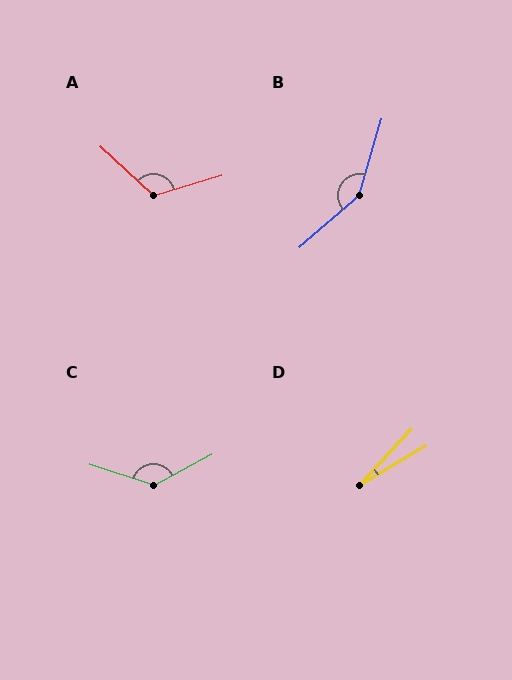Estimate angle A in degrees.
Approximately 120 degrees.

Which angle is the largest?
B, at approximately 148 degrees.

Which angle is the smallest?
D, at approximately 17 degrees.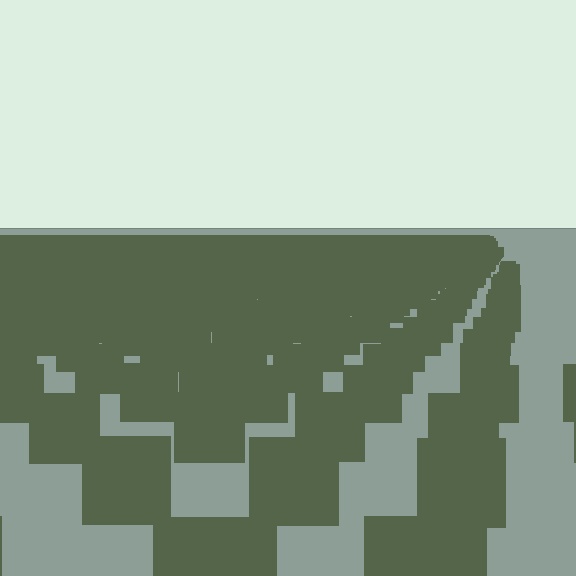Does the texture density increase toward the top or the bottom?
Density increases toward the top.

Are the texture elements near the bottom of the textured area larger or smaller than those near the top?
Larger. Near the bottom, elements are closer to the viewer and appear at a bigger on-screen size.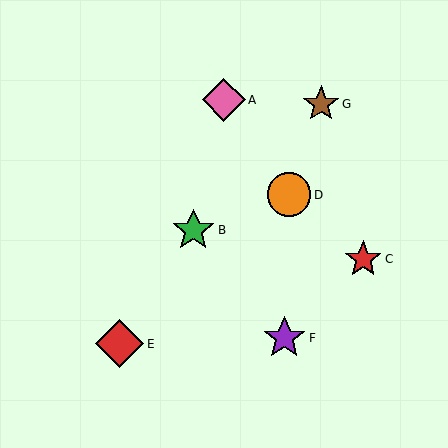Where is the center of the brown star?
The center of the brown star is at (321, 104).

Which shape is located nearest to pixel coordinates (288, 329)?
The purple star (labeled F) at (284, 338) is nearest to that location.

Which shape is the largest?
The red diamond (labeled E) is the largest.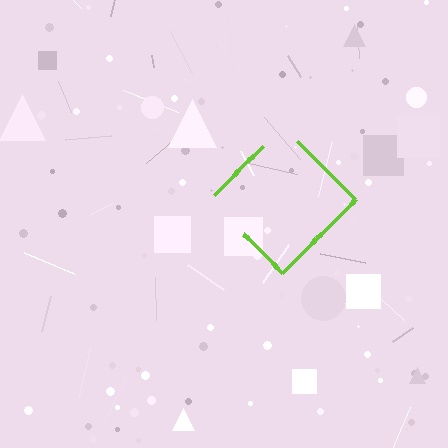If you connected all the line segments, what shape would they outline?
They would outline a diamond.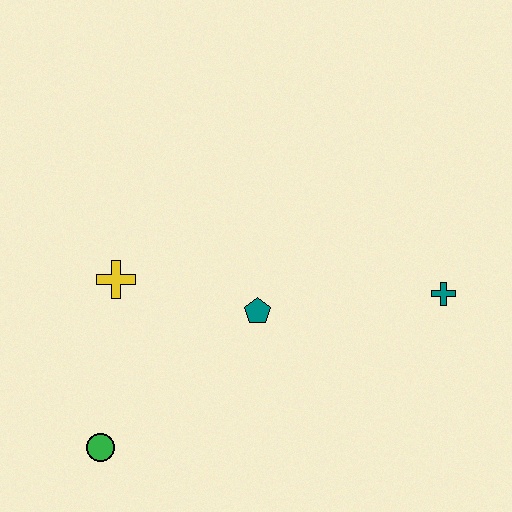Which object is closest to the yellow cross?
The teal pentagon is closest to the yellow cross.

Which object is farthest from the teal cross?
The green circle is farthest from the teal cross.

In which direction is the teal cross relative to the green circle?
The teal cross is to the right of the green circle.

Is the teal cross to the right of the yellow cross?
Yes